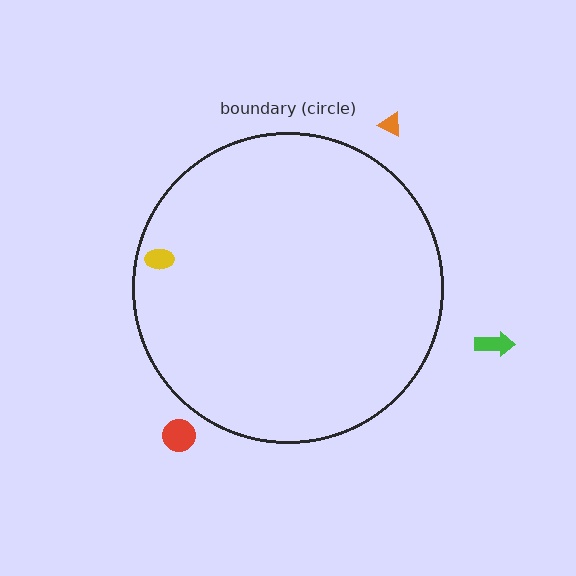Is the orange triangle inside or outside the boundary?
Outside.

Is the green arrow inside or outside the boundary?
Outside.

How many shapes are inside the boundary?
1 inside, 3 outside.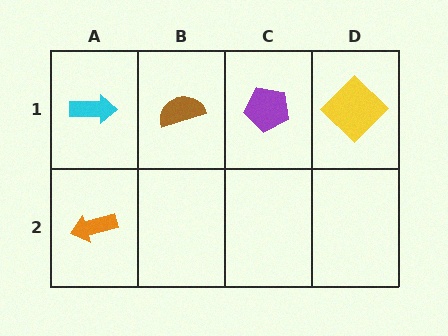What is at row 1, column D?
A yellow diamond.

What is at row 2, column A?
An orange arrow.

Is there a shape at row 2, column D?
No, that cell is empty.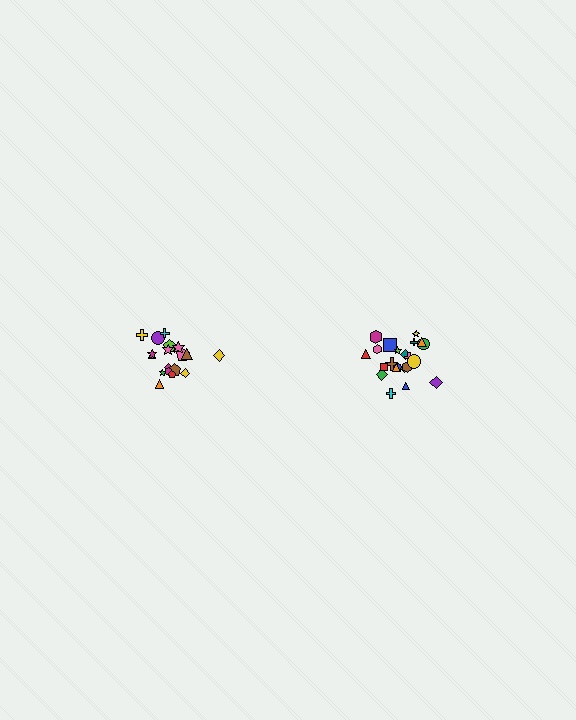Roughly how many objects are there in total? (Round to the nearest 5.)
Roughly 40 objects in total.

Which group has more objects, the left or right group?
The right group.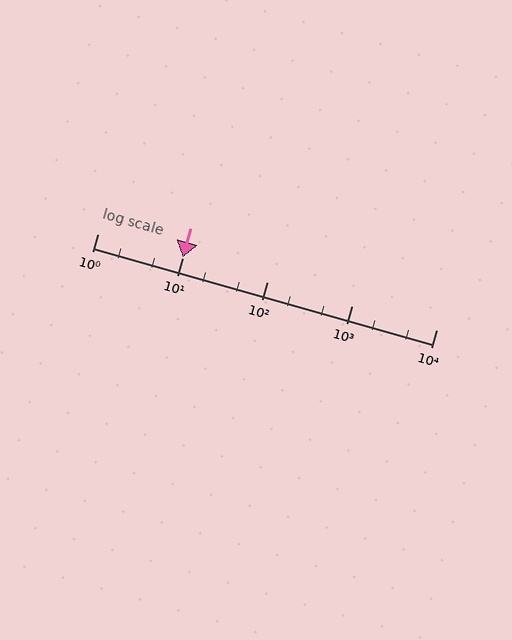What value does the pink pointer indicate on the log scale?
The pointer indicates approximately 10.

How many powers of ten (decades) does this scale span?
The scale spans 4 decades, from 1 to 10000.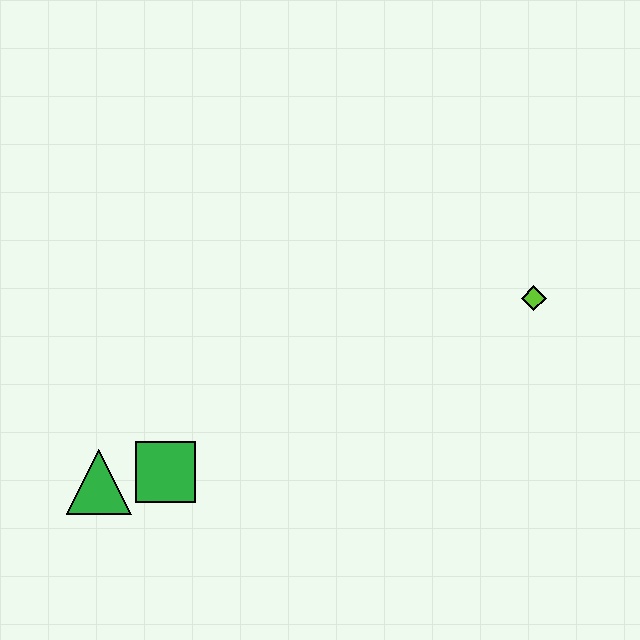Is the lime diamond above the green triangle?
Yes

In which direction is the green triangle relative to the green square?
The green triangle is to the left of the green square.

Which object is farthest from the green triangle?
The lime diamond is farthest from the green triangle.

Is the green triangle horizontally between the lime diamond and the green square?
No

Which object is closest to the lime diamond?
The green square is closest to the lime diamond.